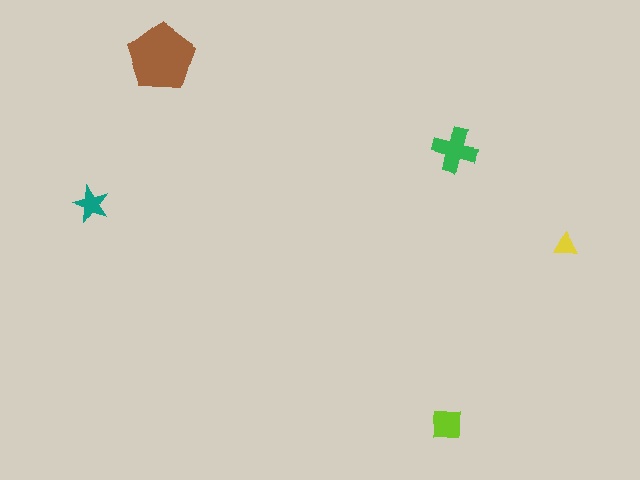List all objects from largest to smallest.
The brown pentagon, the green cross, the lime square, the teal star, the yellow triangle.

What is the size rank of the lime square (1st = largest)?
3rd.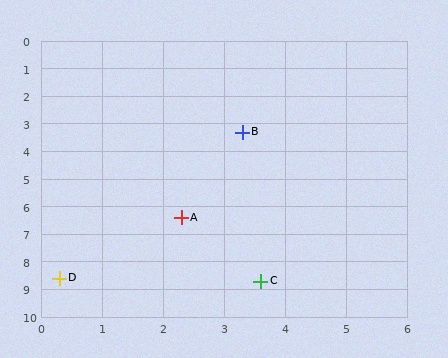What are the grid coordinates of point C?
Point C is at approximately (3.6, 8.7).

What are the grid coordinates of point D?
Point D is at approximately (0.3, 8.6).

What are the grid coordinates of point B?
Point B is at approximately (3.3, 3.3).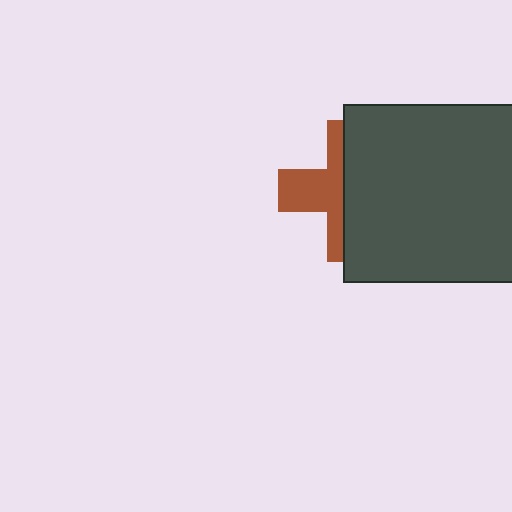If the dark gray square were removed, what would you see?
You would see the complete brown cross.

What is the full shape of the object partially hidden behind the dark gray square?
The partially hidden object is a brown cross.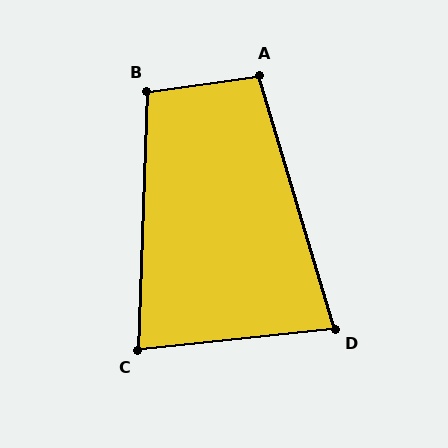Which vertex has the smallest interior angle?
D, at approximately 79 degrees.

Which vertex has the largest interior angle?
B, at approximately 101 degrees.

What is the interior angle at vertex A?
Approximately 98 degrees (obtuse).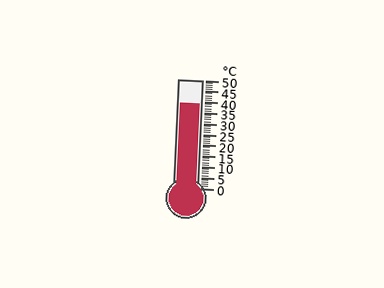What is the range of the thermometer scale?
The thermometer scale ranges from 0°C to 50°C.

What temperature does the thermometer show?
The thermometer shows approximately 39°C.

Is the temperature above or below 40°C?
The temperature is below 40°C.